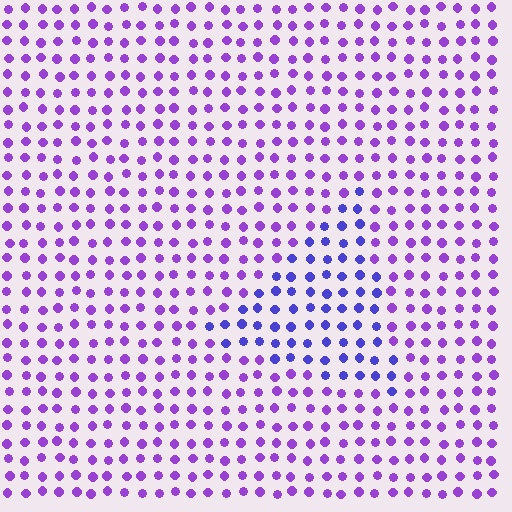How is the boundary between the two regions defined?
The boundary is defined purely by a slight shift in hue (about 33 degrees). Spacing, size, and orientation are identical on both sides.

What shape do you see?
I see a triangle.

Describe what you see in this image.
The image is filled with small purple elements in a uniform arrangement. A triangle-shaped region is visible where the elements are tinted to a slightly different hue, forming a subtle color boundary.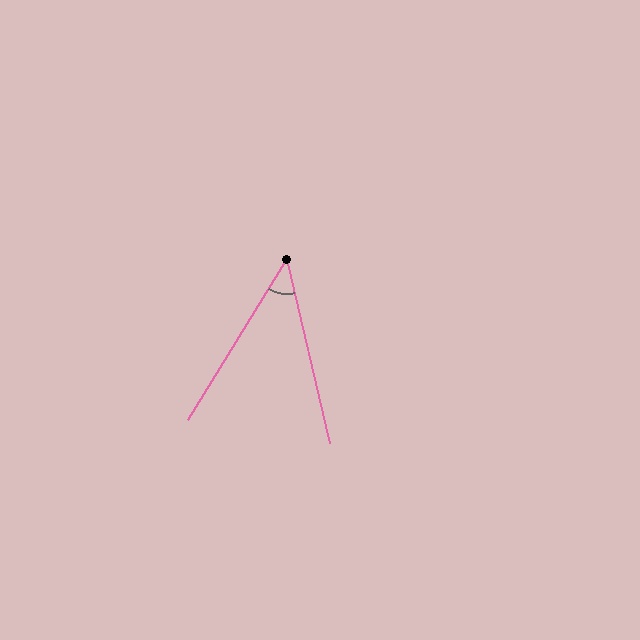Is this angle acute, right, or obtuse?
It is acute.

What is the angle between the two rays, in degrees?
Approximately 45 degrees.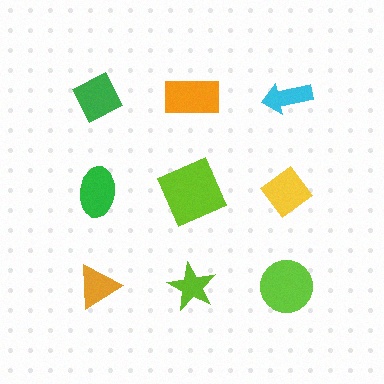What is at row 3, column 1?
An orange triangle.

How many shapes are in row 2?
3 shapes.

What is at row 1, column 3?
A cyan arrow.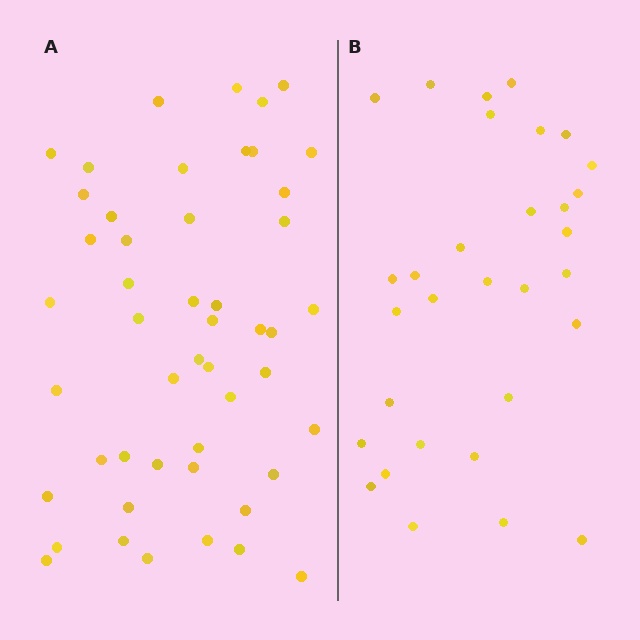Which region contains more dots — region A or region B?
Region A (the left region) has more dots.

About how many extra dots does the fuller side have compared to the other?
Region A has approximately 20 more dots than region B.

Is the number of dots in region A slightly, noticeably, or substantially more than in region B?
Region A has substantially more. The ratio is roughly 1.6 to 1.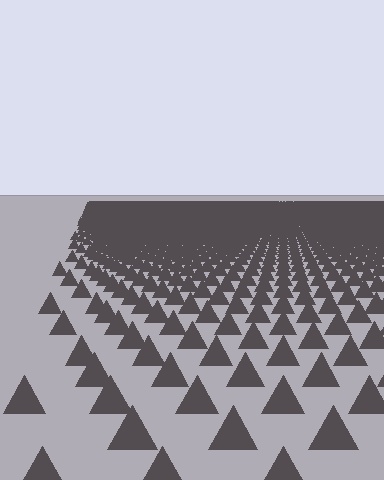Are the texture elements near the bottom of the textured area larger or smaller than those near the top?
Larger. Near the bottom, elements are closer to the viewer and appear at a bigger on-screen size.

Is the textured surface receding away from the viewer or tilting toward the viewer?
The surface is receding away from the viewer. Texture elements get smaller and denser toward the top.